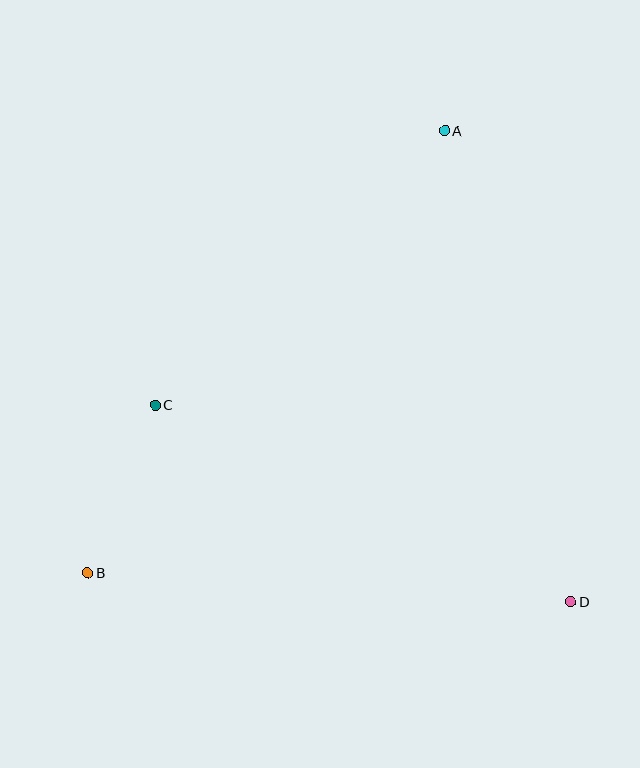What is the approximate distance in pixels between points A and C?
The distance between A and C is approximately 398 pixels.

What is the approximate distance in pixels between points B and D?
The distance between B and D is approximately 484 pixels.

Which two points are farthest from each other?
Points A and B are farthest from each other.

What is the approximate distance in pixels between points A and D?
The distance between A and D is approximately 487 pixels.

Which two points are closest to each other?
Points B and C are closest to each other.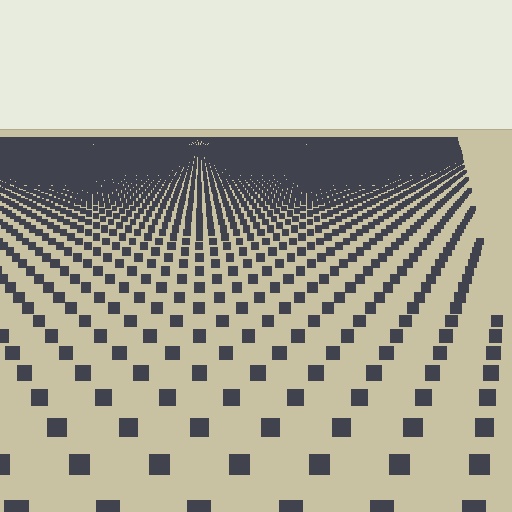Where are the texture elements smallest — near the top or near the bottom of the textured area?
Near the top.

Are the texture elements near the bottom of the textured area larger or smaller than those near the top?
Larger. Near the bottom, elements are closer to the viewer and appear at a bigger on-screen size.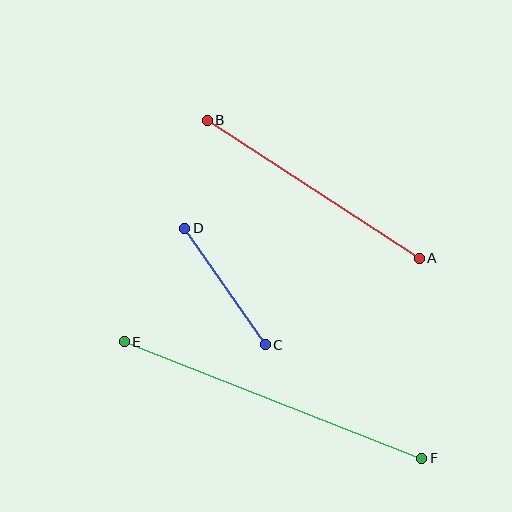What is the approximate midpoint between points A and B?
The midpoint is at approximately (313, 189) pixels.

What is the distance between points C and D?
The distance is approximately 142 pixels.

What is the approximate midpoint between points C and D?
The midpoint is at approximately (225, 287) pixels.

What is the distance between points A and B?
The distance is approximately 253 pixels.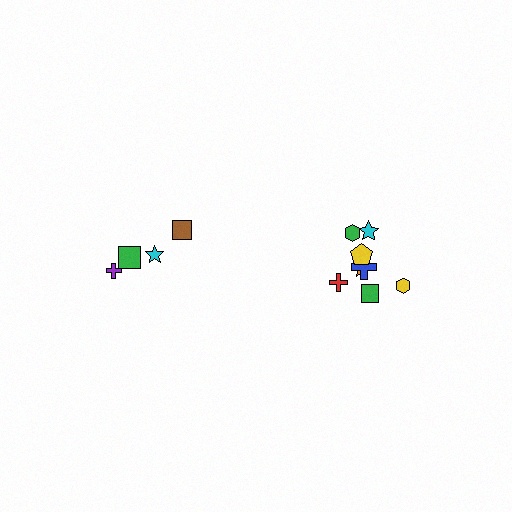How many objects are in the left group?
There are 4 objects.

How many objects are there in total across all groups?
There are 12 objects.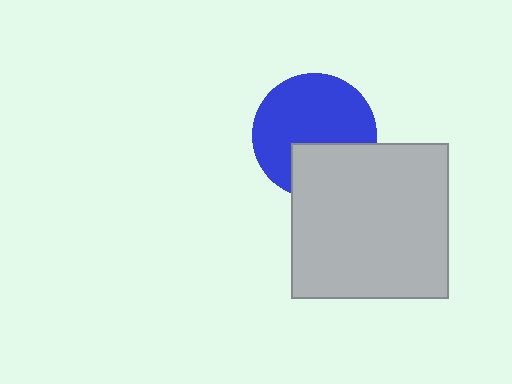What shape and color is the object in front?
The object in front is a light gray rectangle.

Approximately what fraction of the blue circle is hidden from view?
Roughly 31% of the blue circle is hidden behind the light gray rectangle.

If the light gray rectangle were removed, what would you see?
You would see the complete blue circle.